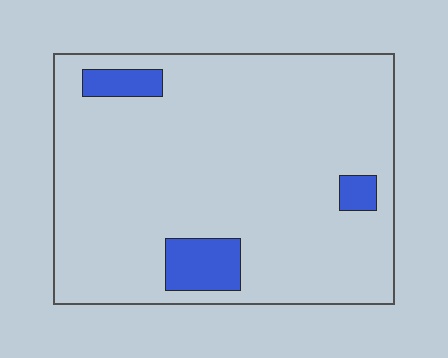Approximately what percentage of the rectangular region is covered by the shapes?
Approximately 10%.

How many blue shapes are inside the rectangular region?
3.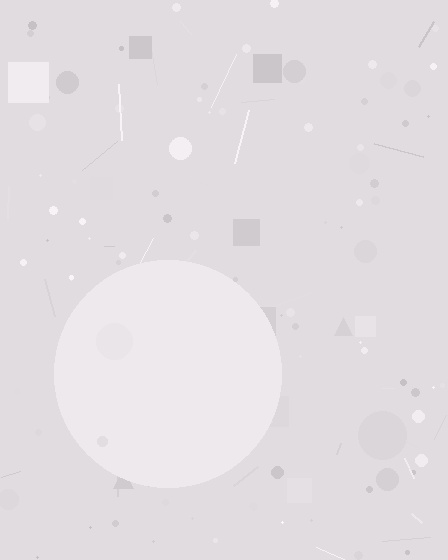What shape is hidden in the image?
A circle is hidden in the image.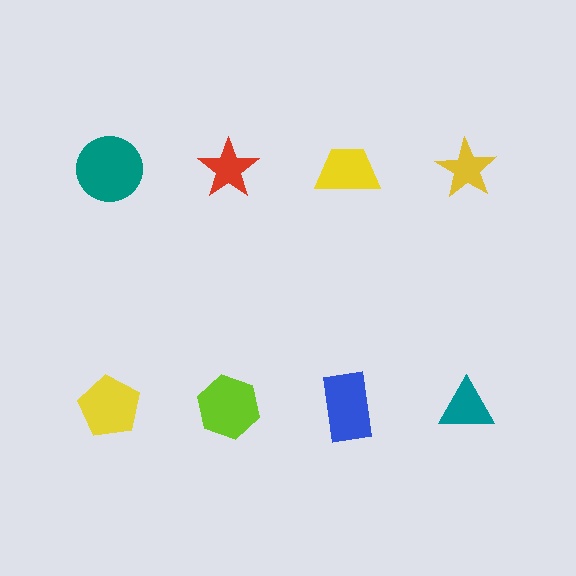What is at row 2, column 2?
A lime hexagon.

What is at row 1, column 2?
A red star.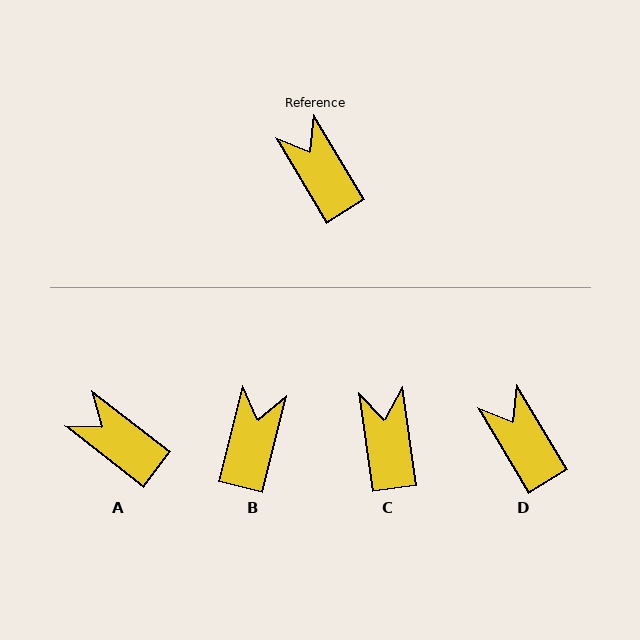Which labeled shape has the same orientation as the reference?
D.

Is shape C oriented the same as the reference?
No, it is off by about 23 degrees.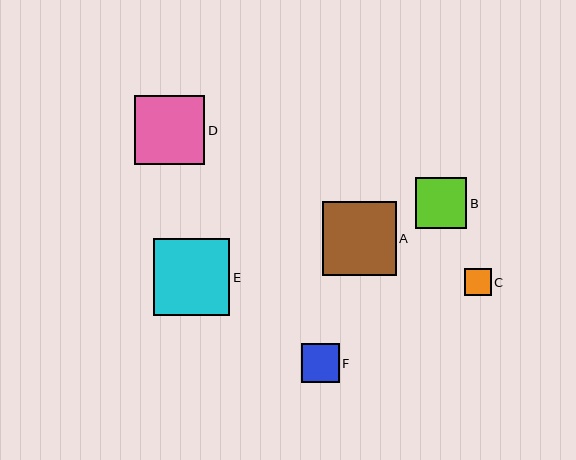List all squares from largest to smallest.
From largest to smallest: E, A, D, B, F, C.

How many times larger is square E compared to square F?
Square E is approximately 2.0 times the size of square F.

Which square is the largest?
Square E is the largest with a size of approximately 77 pixels.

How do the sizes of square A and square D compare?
Square A and square D are approximately the same size.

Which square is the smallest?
Square C is the smallest with a size of approximately 27 pixels.